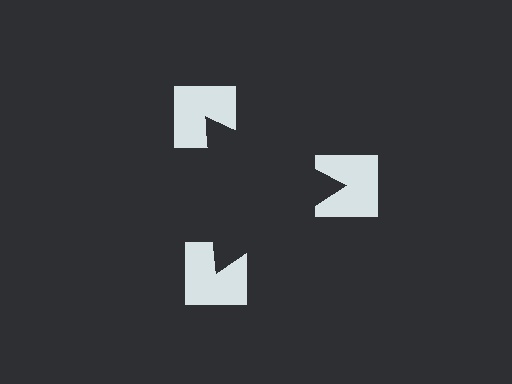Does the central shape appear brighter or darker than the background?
It typically appears slightly darker than the background, even though no actual brightness change is drawn.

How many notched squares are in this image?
There are 3 — one at each vertex of the illusory triangle.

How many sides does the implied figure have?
3 sides.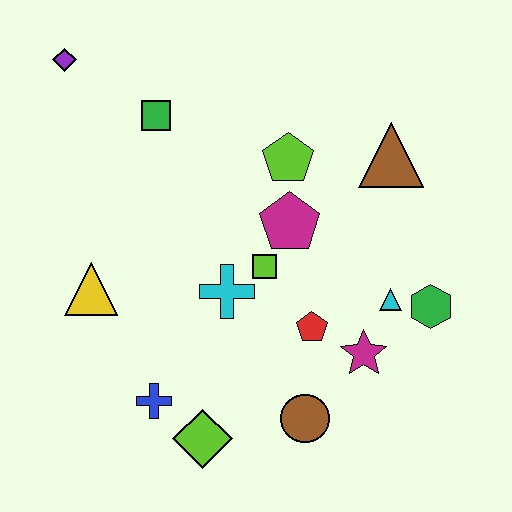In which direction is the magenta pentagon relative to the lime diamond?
The magenta pentagon is above the lime diamond.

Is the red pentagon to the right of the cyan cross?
Yes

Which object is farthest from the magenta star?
The purple diamond is farthest from the magenta star.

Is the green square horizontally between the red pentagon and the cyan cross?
No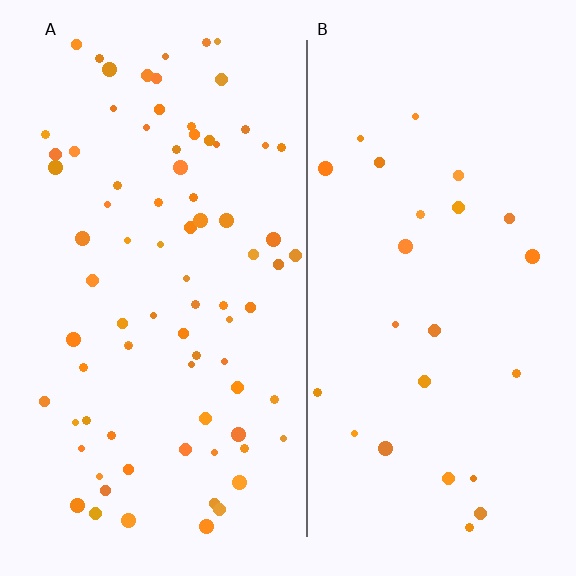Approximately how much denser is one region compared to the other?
Approximately 3.2× — region A over region B.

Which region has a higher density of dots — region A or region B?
A (the left).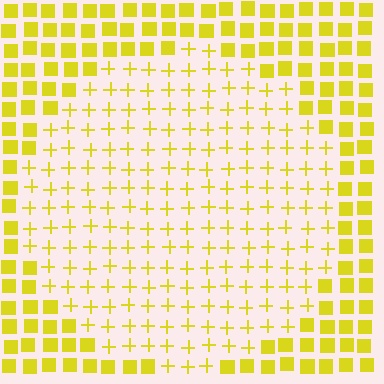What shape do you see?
I see a circle.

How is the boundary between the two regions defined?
The boundary is defined by a change in element shape: plus signs inside vs. squares outside. All elements share the same color and spacing.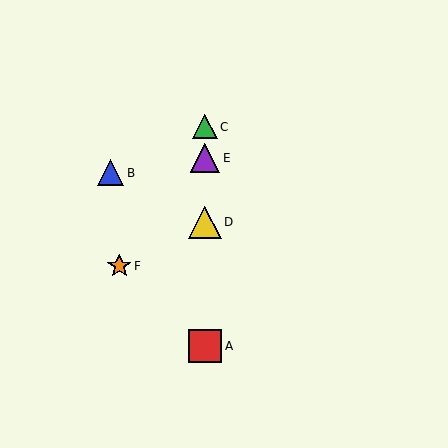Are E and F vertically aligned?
No, E is at x≈205 and F is at x≈119.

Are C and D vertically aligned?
Yes, both are at x≈205.